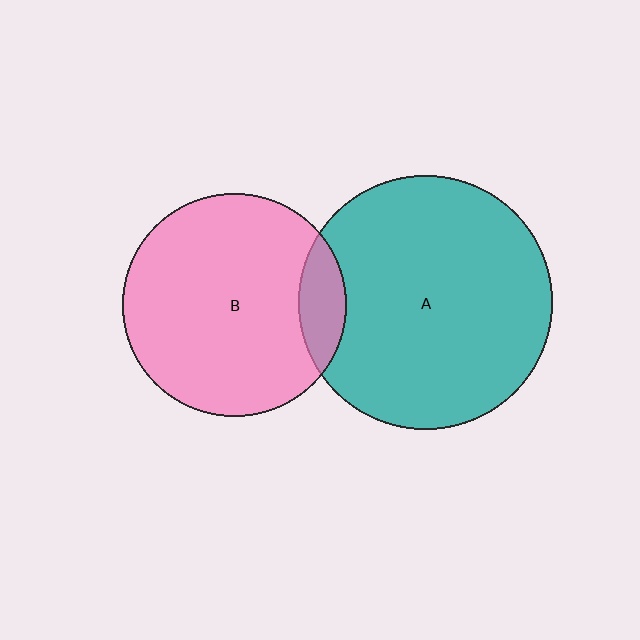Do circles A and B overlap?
Yes.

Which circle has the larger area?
Circle A (teal).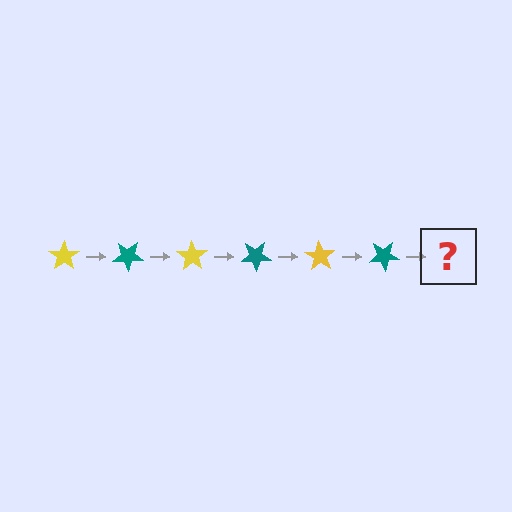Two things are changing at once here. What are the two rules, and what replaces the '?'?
The two rules are that it rotates 35 degrees each step and the color cycles through yellow and teal. The '?' should be a yellow star, rotated 210 degrees from the start.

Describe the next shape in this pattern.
It should be a yellow star, rotated 210 degrees from the start.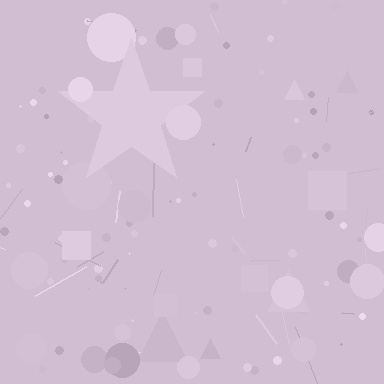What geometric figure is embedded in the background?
A star is embedded in the background.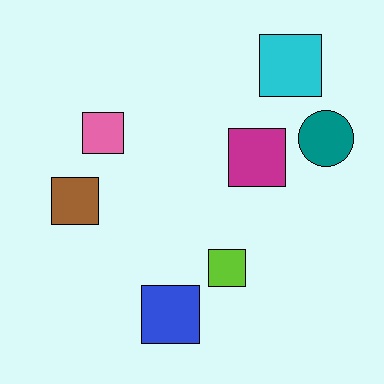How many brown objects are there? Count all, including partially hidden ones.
There is 1 brown object.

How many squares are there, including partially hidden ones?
There are 6 squares.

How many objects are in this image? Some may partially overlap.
There are 7 objects.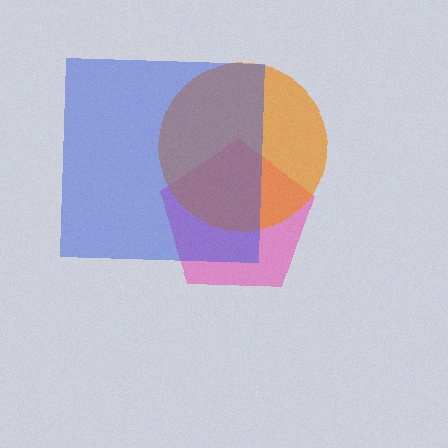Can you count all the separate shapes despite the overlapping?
Yes, there are 3 separate shapes.